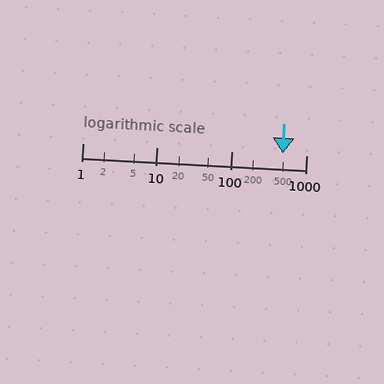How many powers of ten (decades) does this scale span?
The scale spans 3 decades, from 1 to 1000.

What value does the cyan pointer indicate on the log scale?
The pointer indicates approximately 480.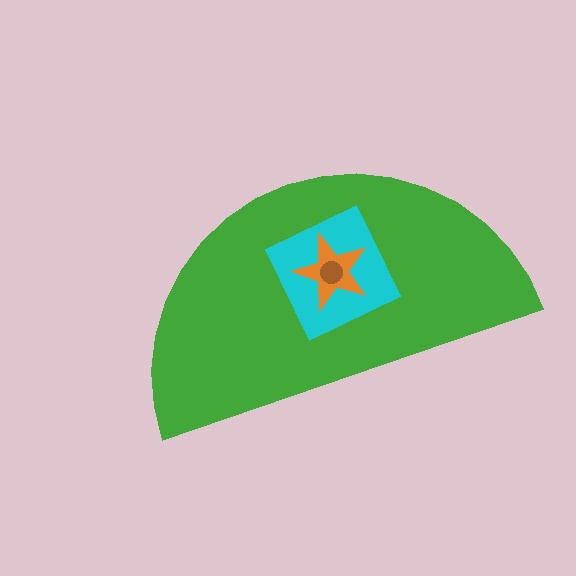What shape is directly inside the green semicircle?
The cyan diamond.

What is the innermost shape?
The brown circle.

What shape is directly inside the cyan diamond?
The orange star.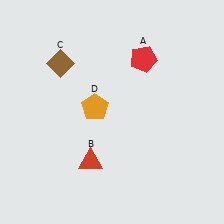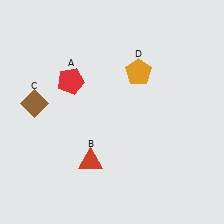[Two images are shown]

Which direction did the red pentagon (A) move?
The red pentagon (A) moved left.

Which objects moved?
The objects that moved are: the red pentagon (A), the brown diamond (C), the orange pentagon (D).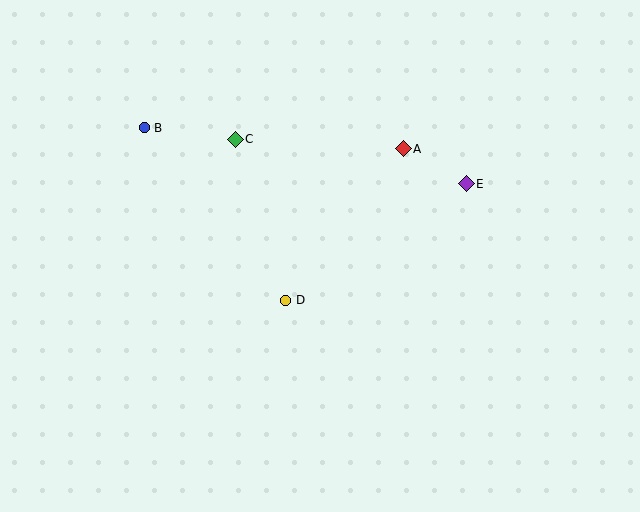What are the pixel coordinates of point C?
Point C is at (235, 139).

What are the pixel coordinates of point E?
Point E is at (466, 184).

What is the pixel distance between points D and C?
The distance between D and C is 169 pixels.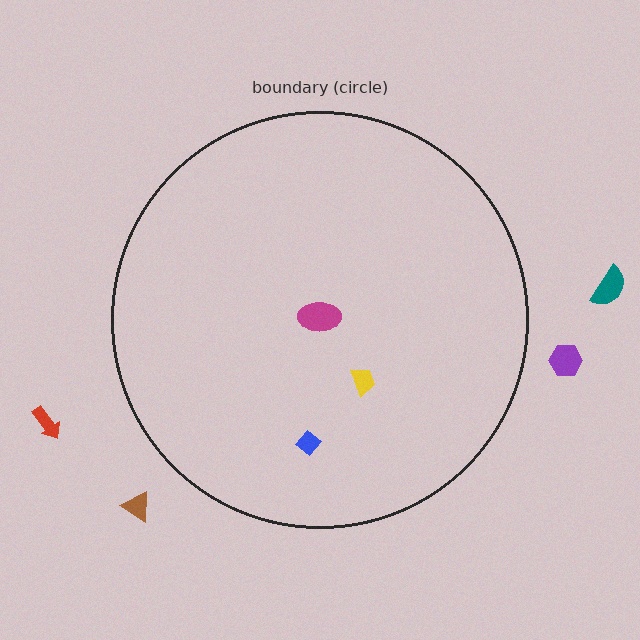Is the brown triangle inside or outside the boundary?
Outside.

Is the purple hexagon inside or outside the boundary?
Outside.